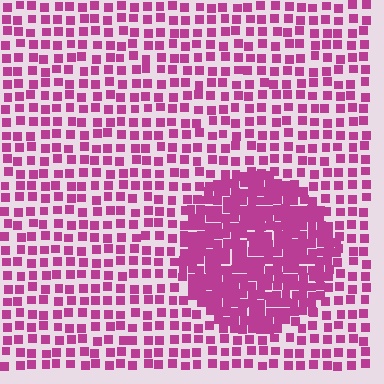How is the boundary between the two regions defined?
The boundary is defined by a change in element density (approximately 2.2x ratio). All elements are the same color, size, and shape.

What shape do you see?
I see a circle.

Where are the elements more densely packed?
The elements are more densely packed inside the circle boundary.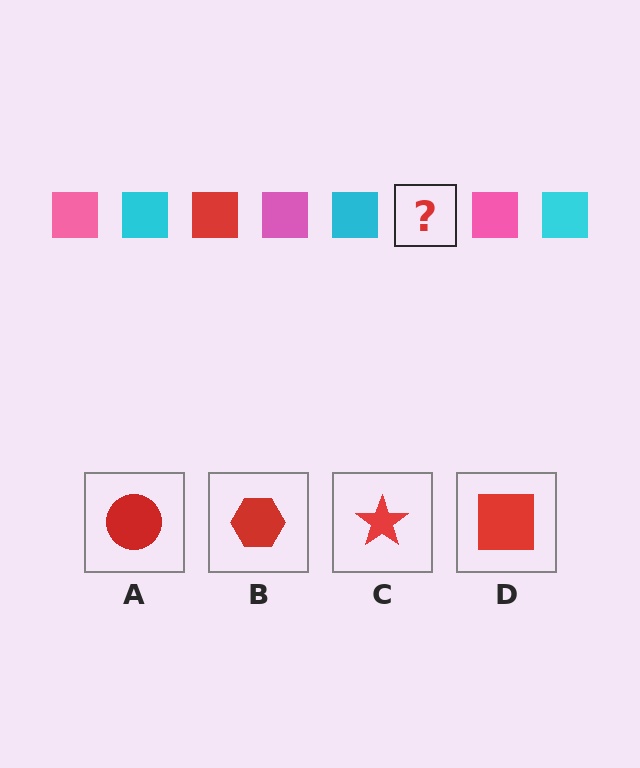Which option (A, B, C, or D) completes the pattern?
D.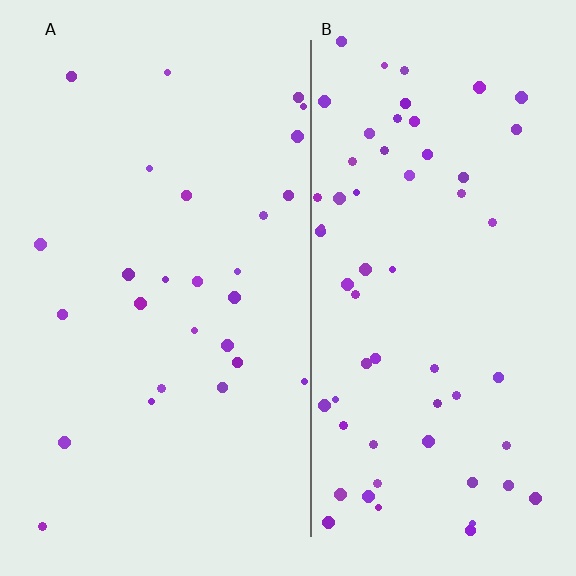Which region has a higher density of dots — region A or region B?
B (the right).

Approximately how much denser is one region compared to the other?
Approximately 2.3× — region B over region A.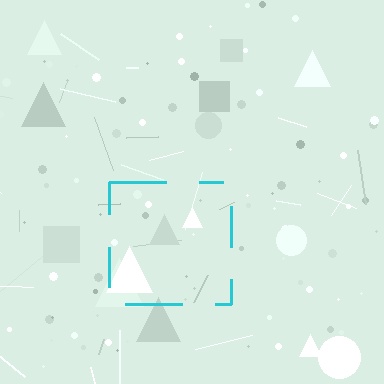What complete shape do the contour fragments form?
The contour fragments form a square.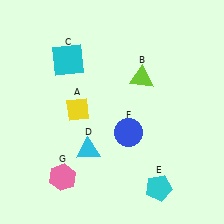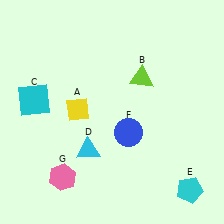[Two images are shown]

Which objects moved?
The objects that moved are: the cyan square (C), the cyan pentagon (E).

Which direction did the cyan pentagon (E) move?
The cyan pentagon (E) moved right.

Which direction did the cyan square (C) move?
The cyan square (C) moved down.